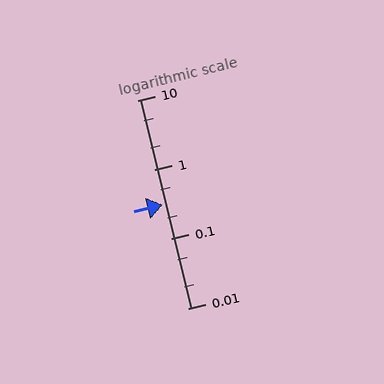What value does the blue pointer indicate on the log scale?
The pointer indicates approximately 0.31.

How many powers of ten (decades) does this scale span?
The scale spans 3 decades, from 0.01 to 10.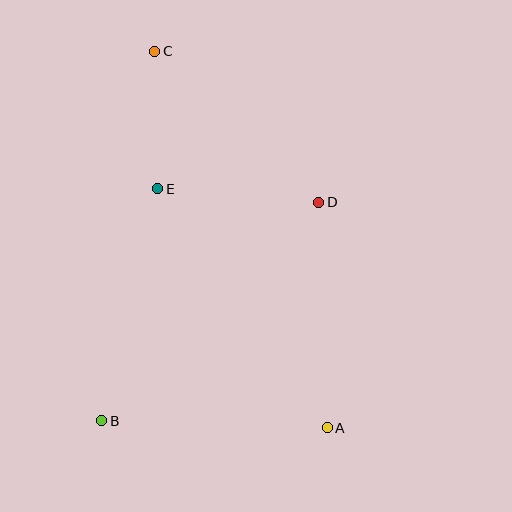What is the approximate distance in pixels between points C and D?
The distance between C and D is approximately 223 pixels.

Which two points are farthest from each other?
Points A and C are farthest from each other.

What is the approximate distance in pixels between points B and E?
The distance between B and E is approximately 239 pixels.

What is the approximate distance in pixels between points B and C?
The distance between B and C is approximately 373 pixels.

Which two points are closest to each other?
Points C and E are closest to each other.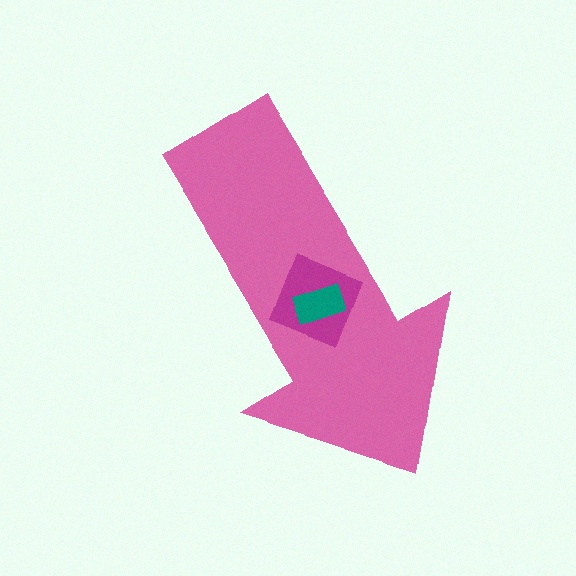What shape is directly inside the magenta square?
The teal rectangle.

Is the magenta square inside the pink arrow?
Yes.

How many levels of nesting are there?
3.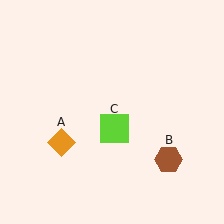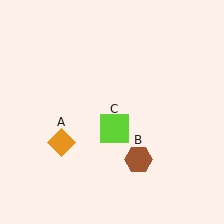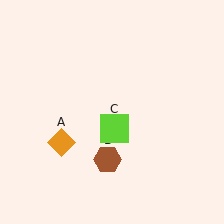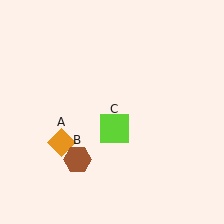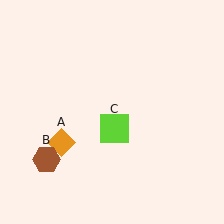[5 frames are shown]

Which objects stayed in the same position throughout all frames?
Orange diamond (object A) and lime square (object C) remained stationary.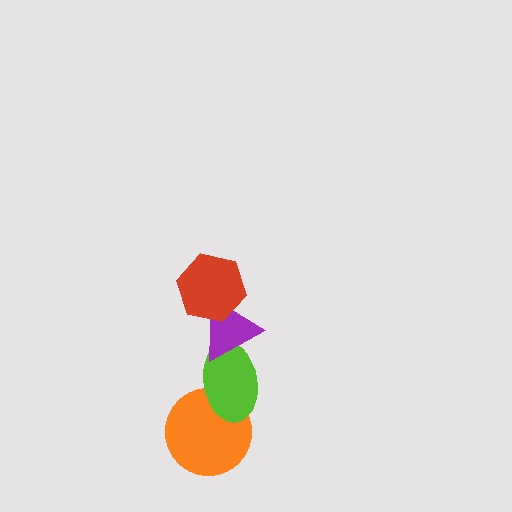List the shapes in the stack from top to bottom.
From top to bottom: the red hexagon, the purple triangle, the lime ellipse, the orange circle.